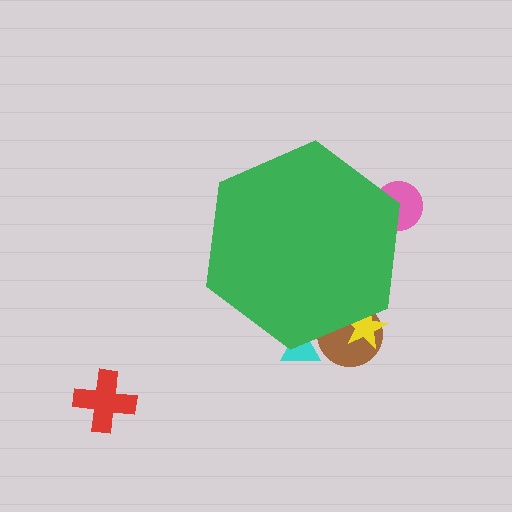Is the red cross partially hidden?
No, the red cross is fully visible.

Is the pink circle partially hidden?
Yes, the pink circle is partially hidden behind the green hexagon.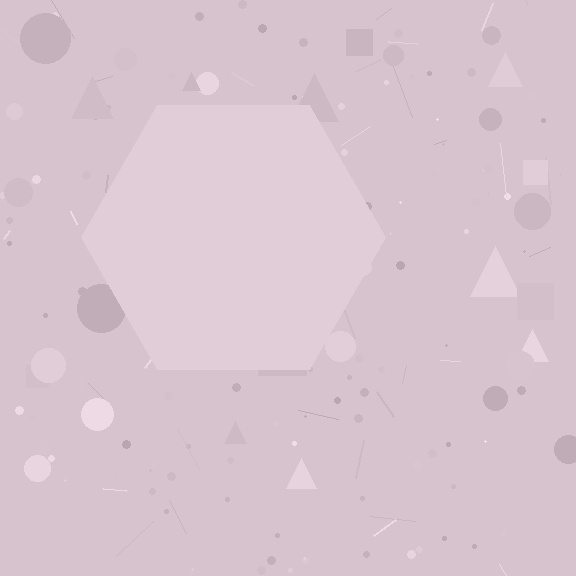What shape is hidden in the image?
A hexagon is hidden in the image.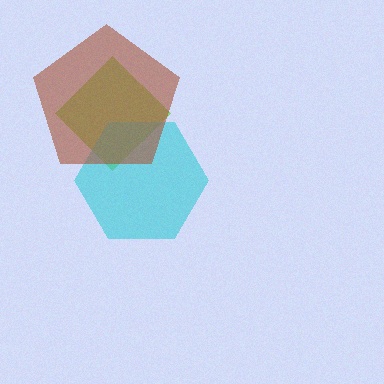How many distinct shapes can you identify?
There are 3 distinct shapes: a lime diamond, a cyan hexagon, a brown pentagon.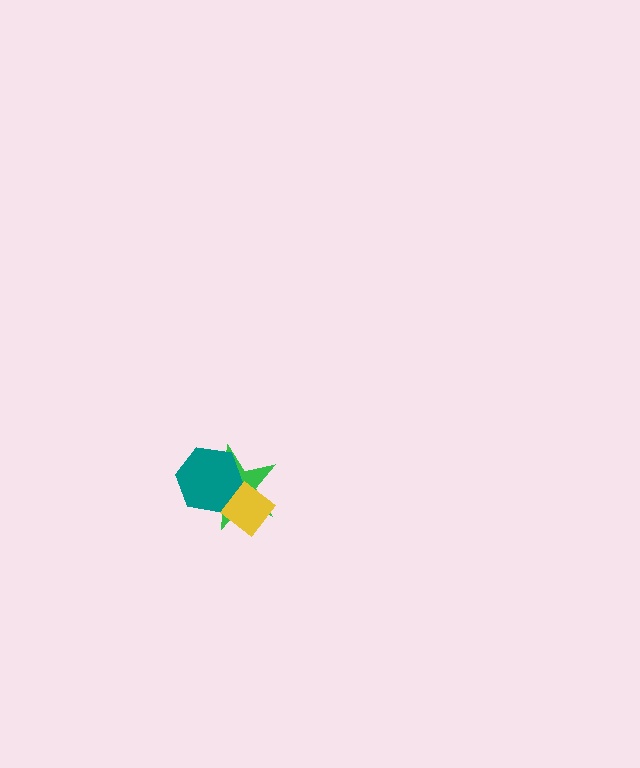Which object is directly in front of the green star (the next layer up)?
The teal hexagon is directly in front of the green star.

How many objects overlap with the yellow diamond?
2 objects overlap with the yellow diamond.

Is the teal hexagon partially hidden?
Yes, it is partially covered by another shape.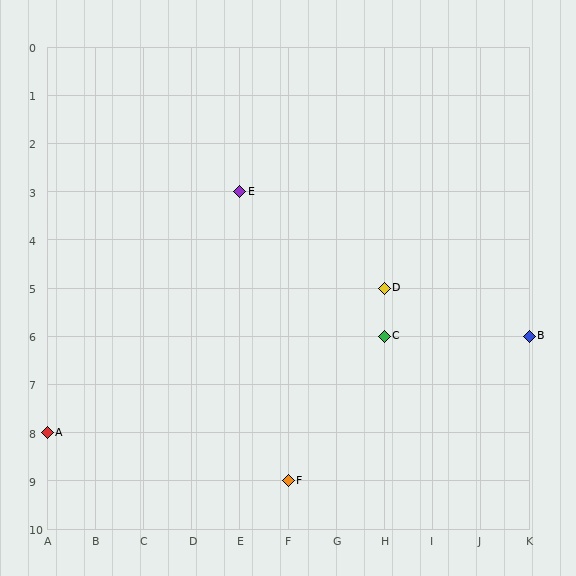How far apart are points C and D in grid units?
Points C and D are 1 row apart.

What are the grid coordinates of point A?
Point A is at grid coordinates (A, 8).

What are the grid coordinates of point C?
Point C is at grid coordinates (H, 6).